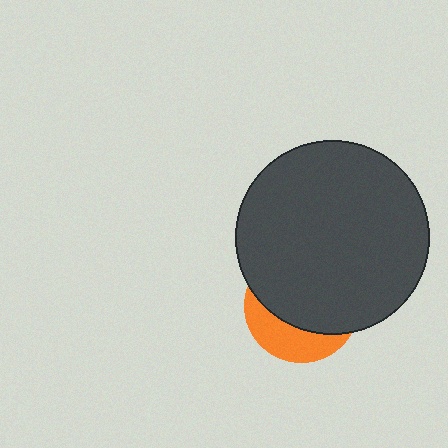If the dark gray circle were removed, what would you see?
You would see the complete orange circle.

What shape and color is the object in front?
The object in front is a dark gray circle.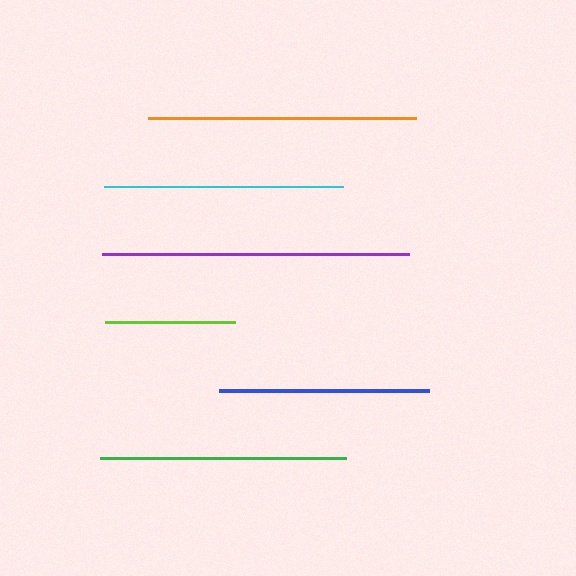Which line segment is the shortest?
The lime line is the shortest at approximately 130 pixels.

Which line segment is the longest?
The purple line is the longest at approximately 307 pixels.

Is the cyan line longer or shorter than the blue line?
The cyan line is longer than the blue line.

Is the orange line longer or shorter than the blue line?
The orange line is longer than the blue line.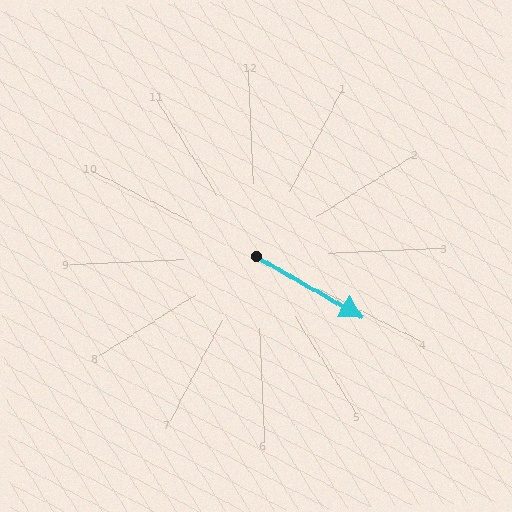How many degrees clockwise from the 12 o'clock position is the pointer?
Approximately 122 degrees.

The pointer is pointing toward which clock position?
Roughly 4 o'clock.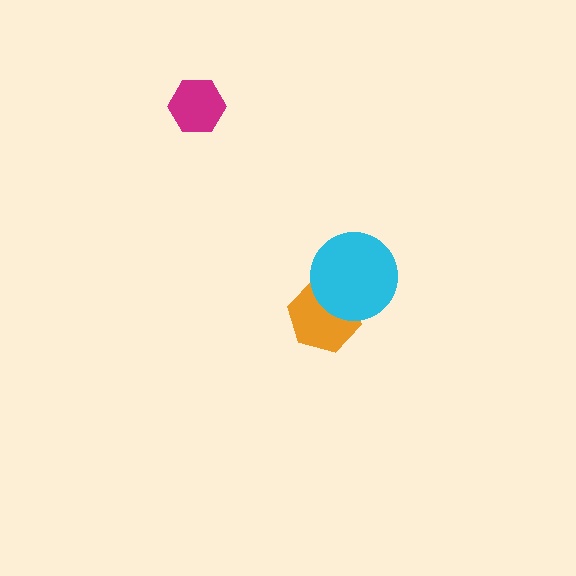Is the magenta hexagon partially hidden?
No, no other shape covers it.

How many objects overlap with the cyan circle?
1 object overlaps with the cyan circle.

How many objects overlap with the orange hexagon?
1 object overlaps with the orange hexagon.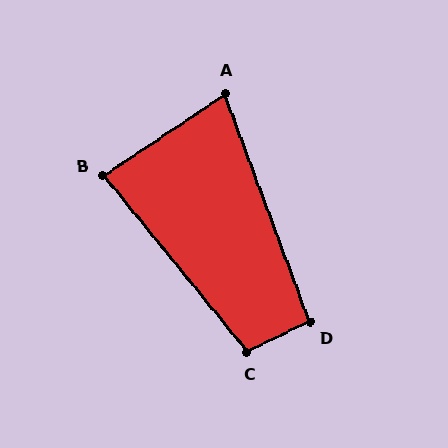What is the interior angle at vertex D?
Approximately 95 degrees (obtuse).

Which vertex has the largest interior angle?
C, at approximately 103 degrees.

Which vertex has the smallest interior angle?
A, at approximately 77 degrees.